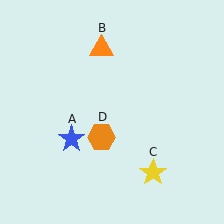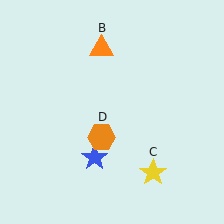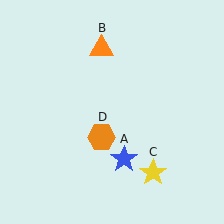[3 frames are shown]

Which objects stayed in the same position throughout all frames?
Orange triangle (object B) and yellow star (object C) and orange hexagon (object D) remained stationary.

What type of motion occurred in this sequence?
The blue star (object A) rotated counterclockwise around the center of the scene.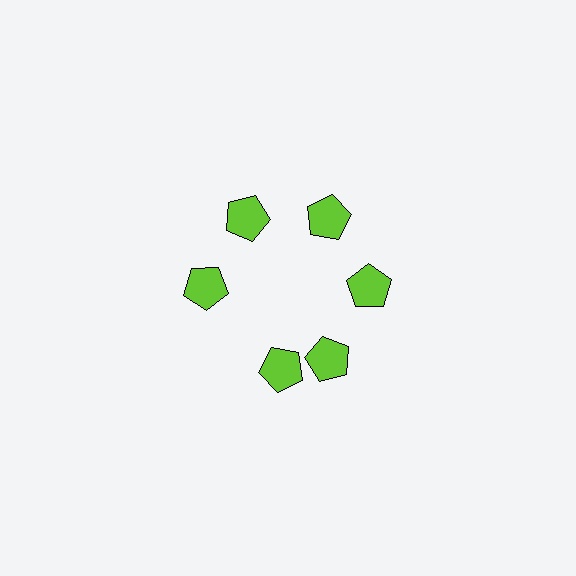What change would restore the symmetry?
The symmetry would be restored by rotating it back into even spacing with its neighbors so that all 6 pentagons sit at equal angles and equal distance from the center.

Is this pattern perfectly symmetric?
No. The 6 lime pentagons are arranged in a ring, but one element near the 7 o'clock position is rotated out of alignment along the ring, breaking the 6-fold rotational symmetry.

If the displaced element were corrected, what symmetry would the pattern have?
It would have 6-fold rotational symmetry — the pattern would map onto itself every 60 degrees.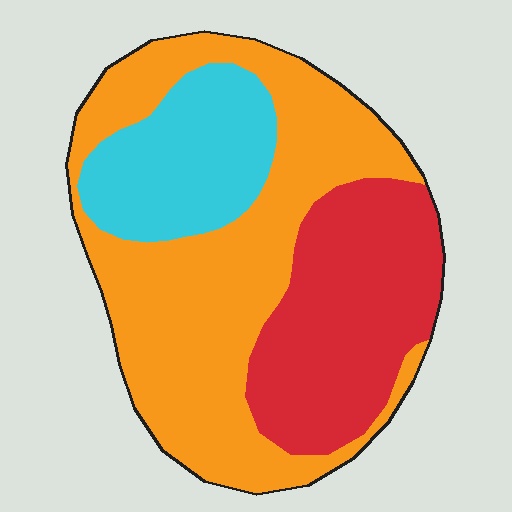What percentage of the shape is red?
Red covers 29% of the shape.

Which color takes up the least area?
Cyan, at roughly 20%.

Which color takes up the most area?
Orange, at roughly 50%.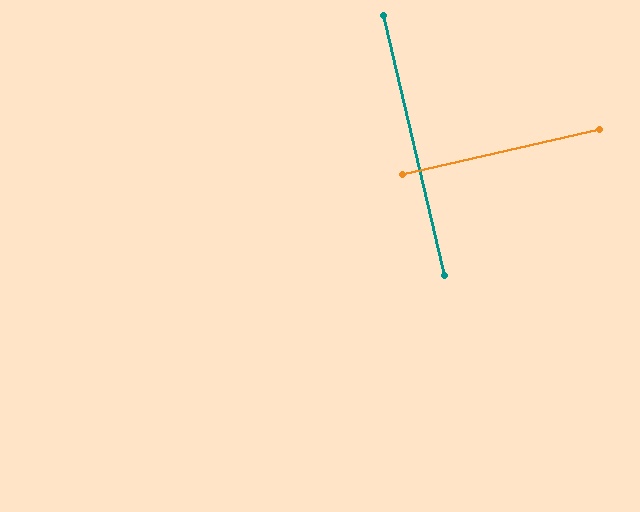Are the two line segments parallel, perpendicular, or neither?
Perpendicular — they meet at approximately 89°.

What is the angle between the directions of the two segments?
Approximately 89 degrees.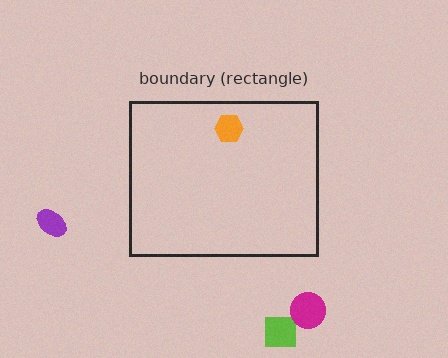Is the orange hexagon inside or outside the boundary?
Inside.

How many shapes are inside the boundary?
1 inside, 3 outside.